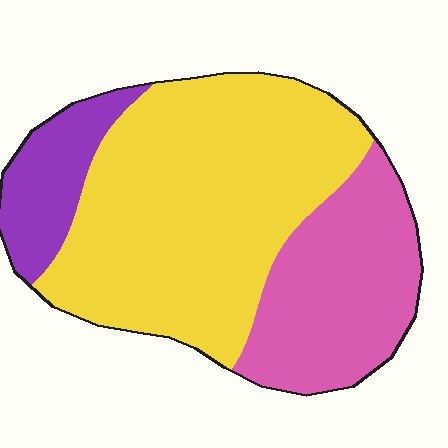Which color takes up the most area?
Yellow, at roughly 60%.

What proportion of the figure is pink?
Pink takes up between a sixth and a third of the figure.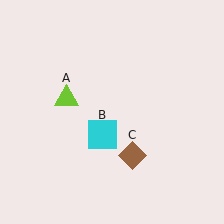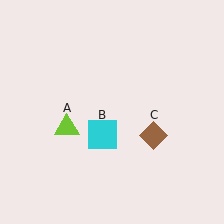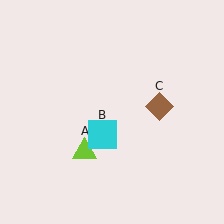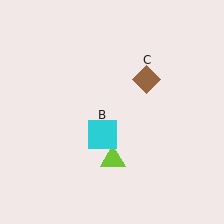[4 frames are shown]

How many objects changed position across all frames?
2 objects changed position: lime triangle (object A), brown diamond (object C).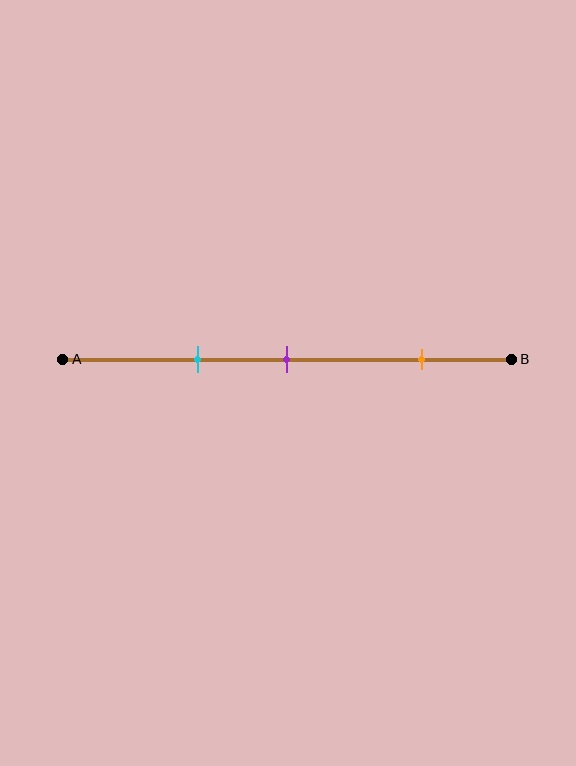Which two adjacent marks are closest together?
The cyan and purple marks are the closest adjacent pair.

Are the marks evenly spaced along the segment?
No, the marks are not evenly spaced.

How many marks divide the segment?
There are 3 marks dividing the segment.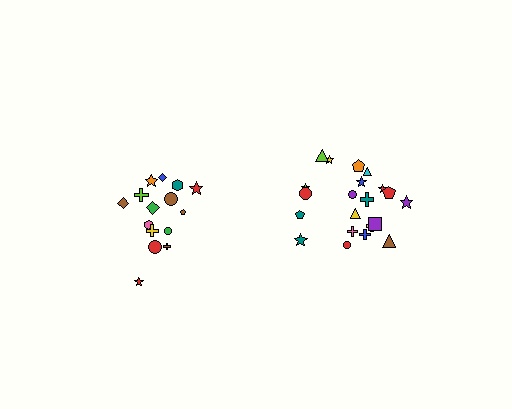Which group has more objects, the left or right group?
The right group.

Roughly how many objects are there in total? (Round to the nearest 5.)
Roughly 35 objects in total.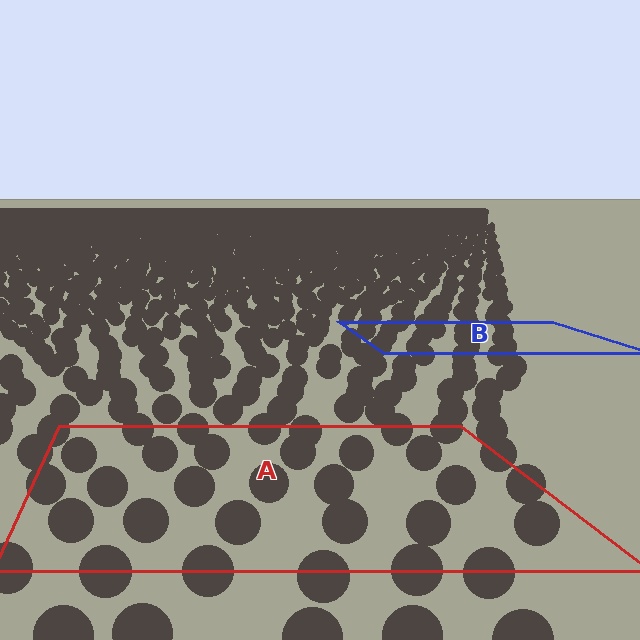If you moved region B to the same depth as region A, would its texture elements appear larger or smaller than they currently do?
They would appear larger. At a closer depth, the same texture elements are projected at a bigger on-screen size.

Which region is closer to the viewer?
Region A is closer. The texture elements there are larger and more spread out.